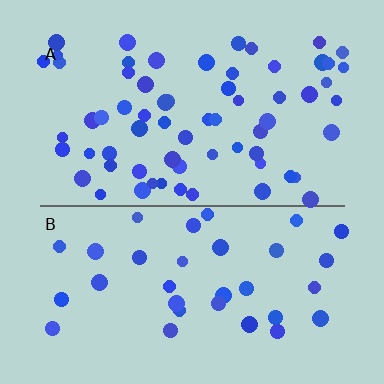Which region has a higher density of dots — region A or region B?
A (the top).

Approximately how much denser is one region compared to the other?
Approximately 1.8× — region A over region B.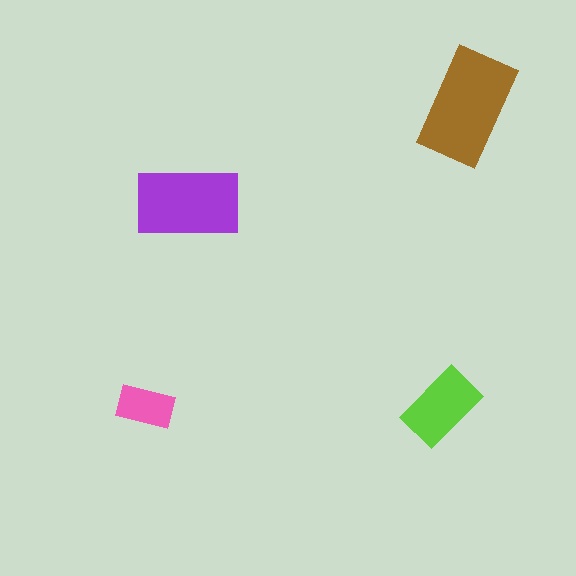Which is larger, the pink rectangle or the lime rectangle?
The lime one.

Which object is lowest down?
The lime rectangle is bottommost.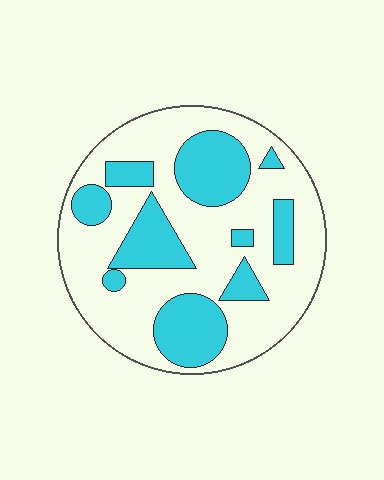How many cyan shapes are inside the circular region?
10.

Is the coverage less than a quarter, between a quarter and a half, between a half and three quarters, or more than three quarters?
Between a quarter and a half.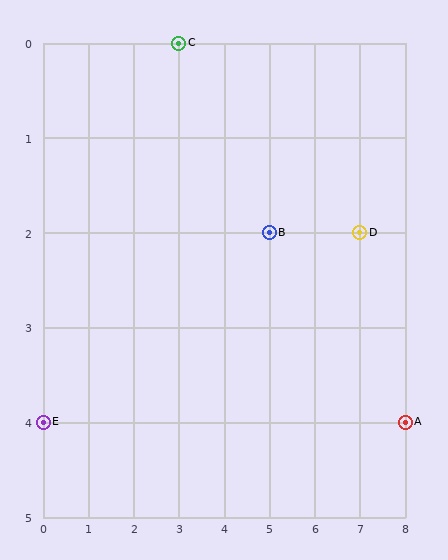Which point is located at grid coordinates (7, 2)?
Point D is at (7, 2).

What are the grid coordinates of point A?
Point A is at grid coordinates (8, 4).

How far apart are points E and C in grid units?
Points E and C are 3 columns and 4 rows apart (about 5.0 grid units diagonally).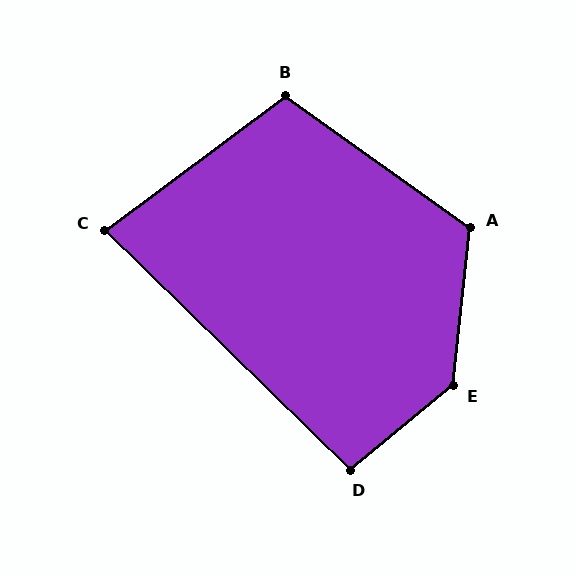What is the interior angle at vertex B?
Approximately 108 degrees (obtuse).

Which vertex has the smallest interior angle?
C, at approximately 81 degrees.